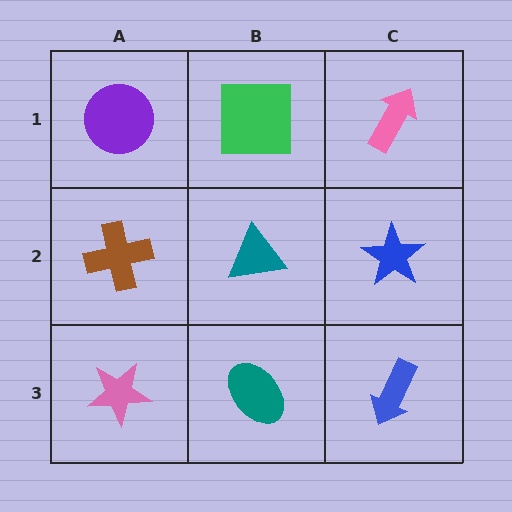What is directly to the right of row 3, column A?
A teal ellipse.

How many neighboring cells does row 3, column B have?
3.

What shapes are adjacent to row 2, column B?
A green square (row 1, column B), a teal ellipse (row 3, column B), a brown cross (row 2, column A), a blue star (row 2, column C).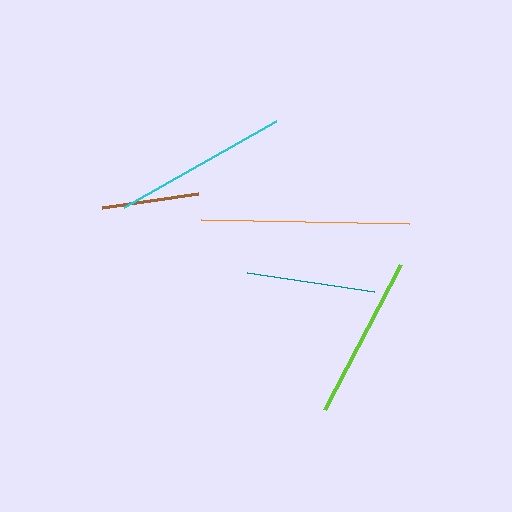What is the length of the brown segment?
The brown segment is approximately 97 pixels long.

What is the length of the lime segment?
The lime segment is approximately 164 pixels long.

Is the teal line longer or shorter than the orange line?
The orange line is longer than the teal line.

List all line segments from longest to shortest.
From longest to shortest: orange, cyan, lime, teal, brown.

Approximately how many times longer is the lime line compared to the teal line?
The lime line is approximately 1.3 times the length of the teal line.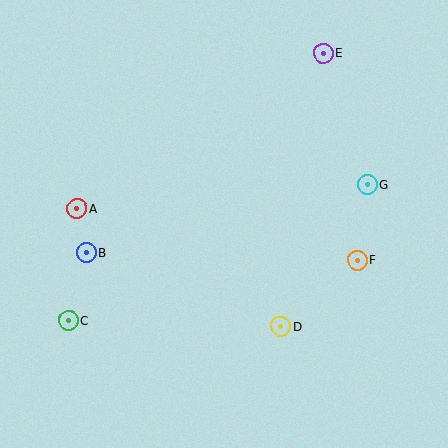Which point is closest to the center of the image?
Point D at (281, 326) is closest to the center.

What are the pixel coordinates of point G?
Point G is at (367, 185).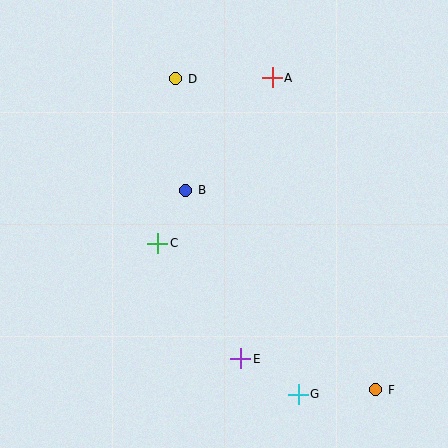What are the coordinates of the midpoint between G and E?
The midpoint between G and E is at (269, 377).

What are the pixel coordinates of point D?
Point D is at (176, 79).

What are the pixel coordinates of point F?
Point F is at (376, 390).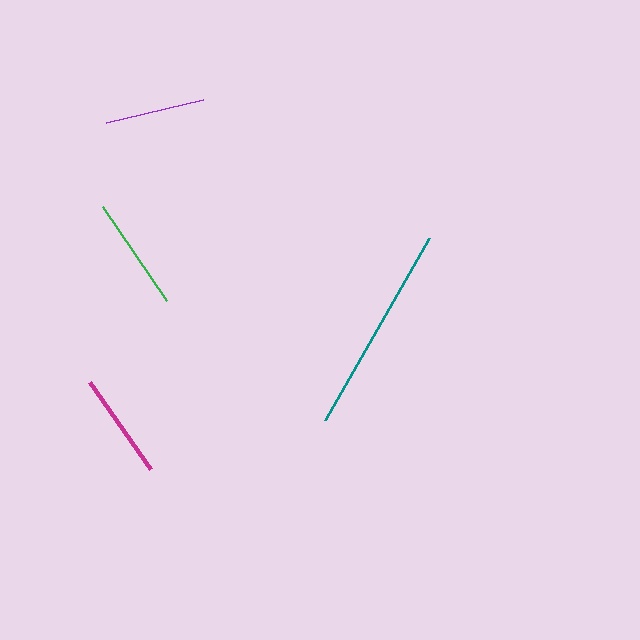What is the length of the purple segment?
The purple segment is approximately 99 pixels long.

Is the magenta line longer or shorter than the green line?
The green line is longer than the magenta line.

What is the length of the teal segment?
The teal segment is approximately 210 pixels long.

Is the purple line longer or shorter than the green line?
The green line is longer than the purple line.